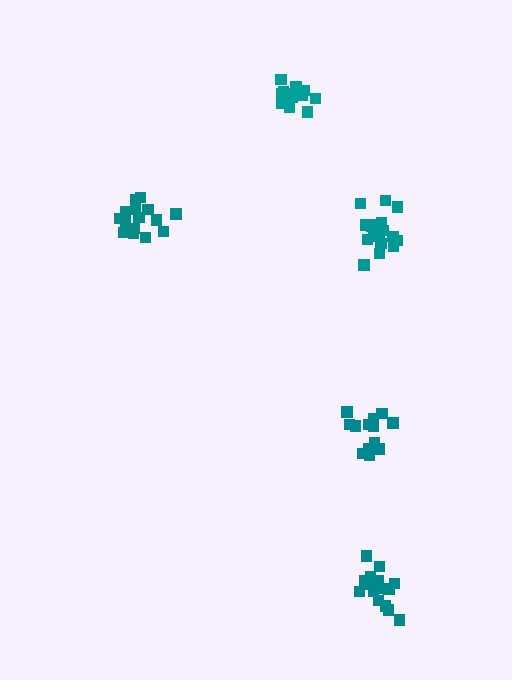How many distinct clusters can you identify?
There are 5 distinct clusters.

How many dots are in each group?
Group 1: 13 dots, Group 2: 15 dots, Group 3: 13 dots, Group 4: 19 dots, Group 5: 17 dots (77 total).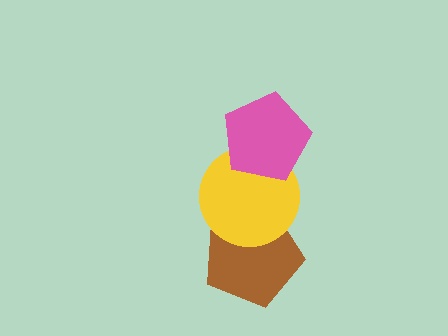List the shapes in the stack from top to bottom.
From top to bottom: the pink pentagon, the yellow circle, the brown pentagon.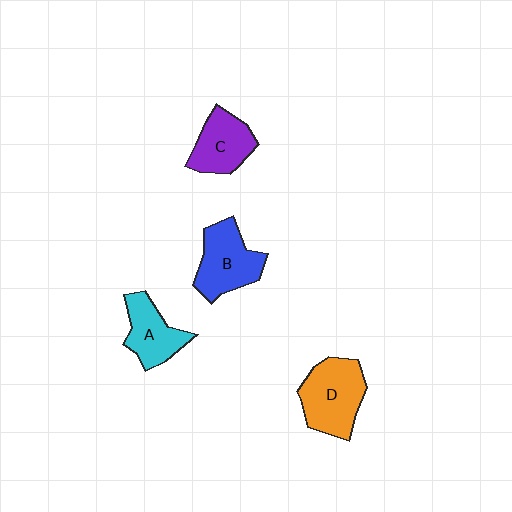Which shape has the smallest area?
Shape A (cyan).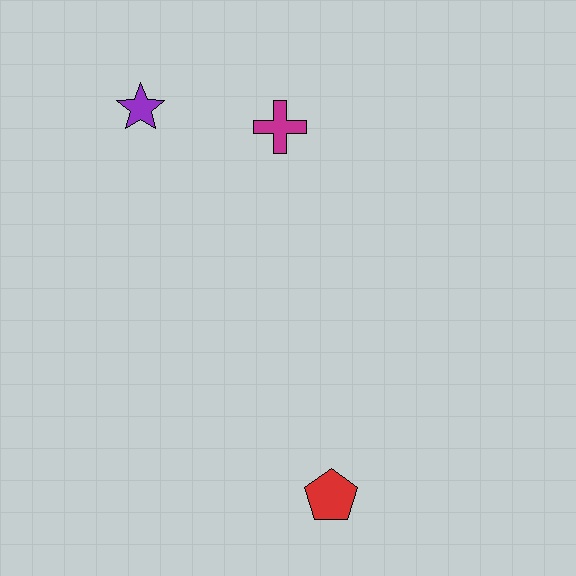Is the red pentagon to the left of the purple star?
No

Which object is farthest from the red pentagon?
The purple star is farthest from the red pentagon.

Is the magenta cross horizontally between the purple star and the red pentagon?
Yes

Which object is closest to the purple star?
The magenta cross is closest to the purple star.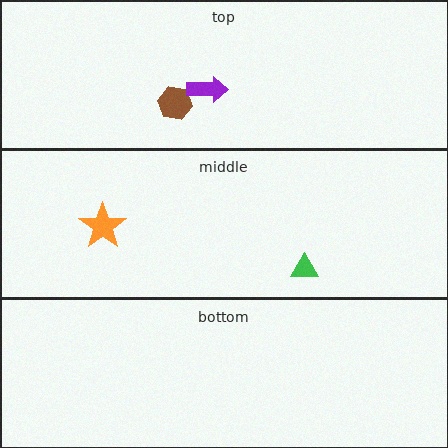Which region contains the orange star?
The middle region.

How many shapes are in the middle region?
2.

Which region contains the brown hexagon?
The top region.